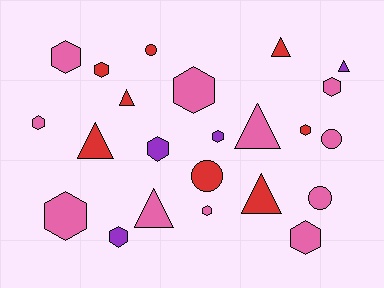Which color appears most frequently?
Pink, with 11 objects.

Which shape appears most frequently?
Hexagon, with 12 objects.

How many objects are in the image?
There are 23 objects.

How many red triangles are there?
There are 4 red triangles.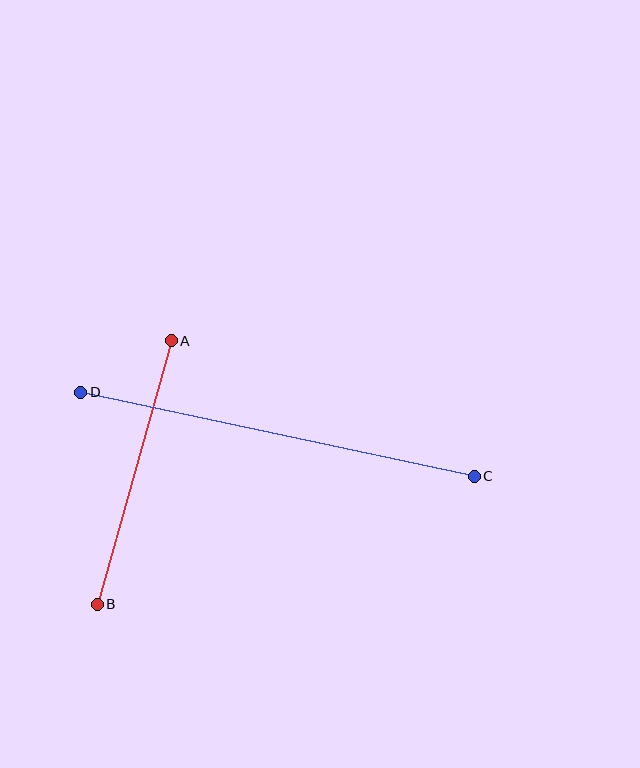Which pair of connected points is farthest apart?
Points C and D are farthest apart.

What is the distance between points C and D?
The distance is approximately 402 pixels.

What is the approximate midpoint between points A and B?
The midpoint is at approximately (134, 472) pixels.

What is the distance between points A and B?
The distance is approximately 274 pixels.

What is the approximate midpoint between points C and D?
The midpoint is at approximately (277, 434) pixels.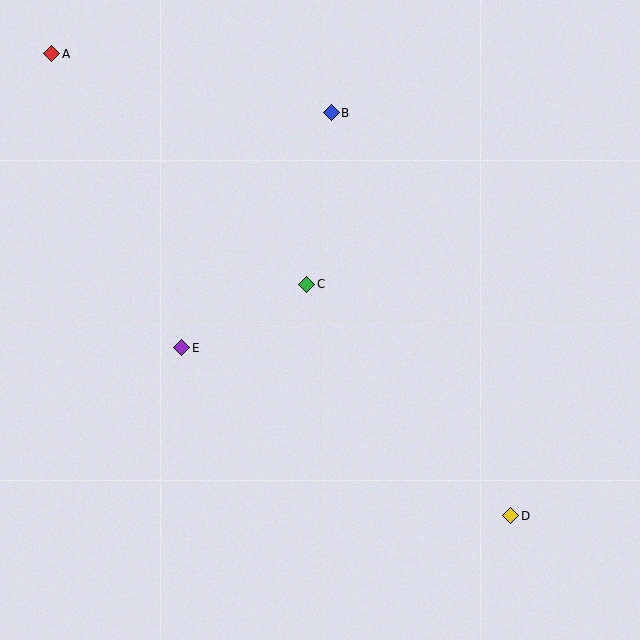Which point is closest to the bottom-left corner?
Point E is closest to the bottom-left corner.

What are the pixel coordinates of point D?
Point D is at (511, 516).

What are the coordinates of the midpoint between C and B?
The midpoint between C and B is at (319, 198).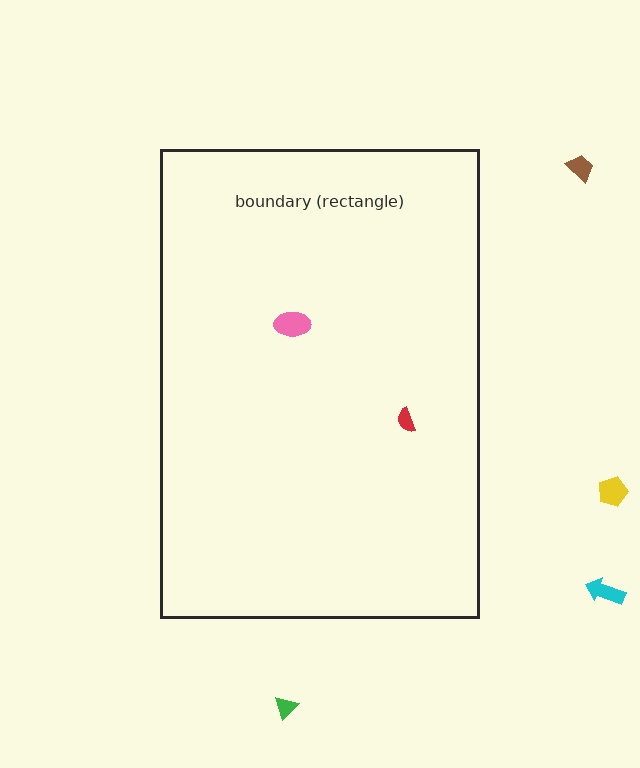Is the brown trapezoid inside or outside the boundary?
Outside.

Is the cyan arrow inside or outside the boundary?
Outside.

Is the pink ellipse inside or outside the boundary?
Inside.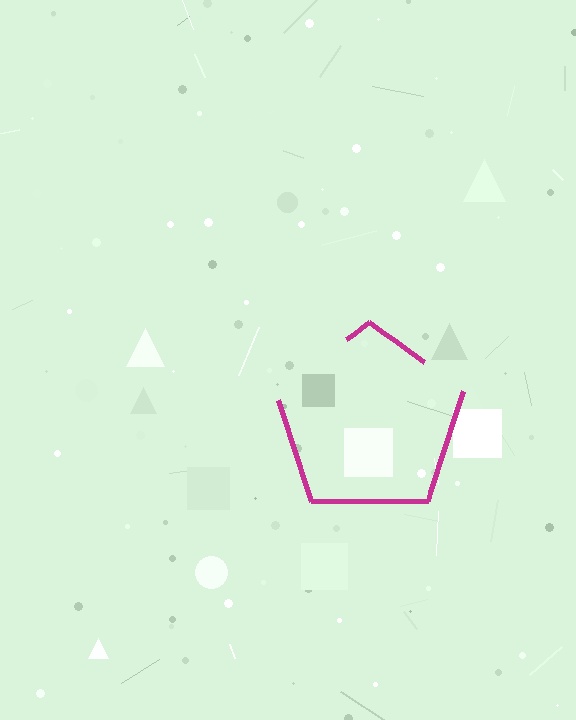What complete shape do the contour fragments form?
The contour fragments form a pentagon.